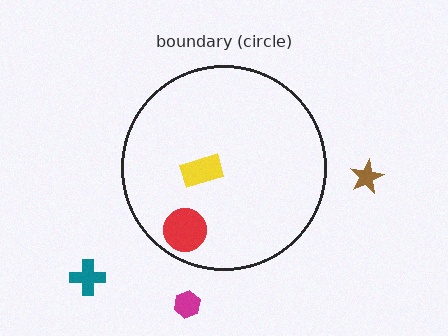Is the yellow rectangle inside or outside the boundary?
Inside.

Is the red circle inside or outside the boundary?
Inside.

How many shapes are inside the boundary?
2 inside, 3 outside.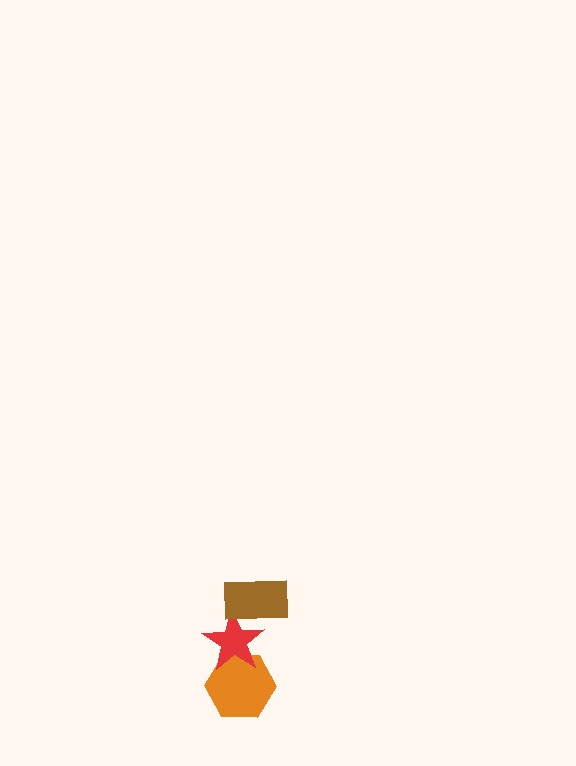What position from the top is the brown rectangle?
The brown rectangle is 1st from the top.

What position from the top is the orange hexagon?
The orange hexagon is 3rd from the top.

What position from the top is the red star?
The red star is 2nd from the top.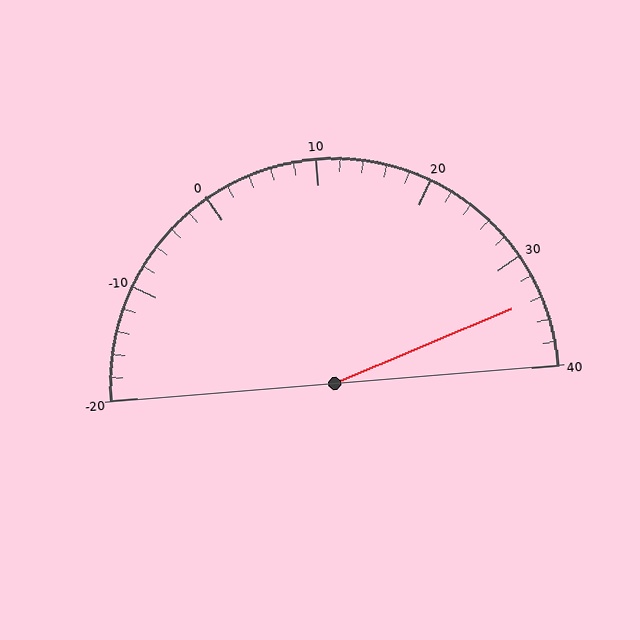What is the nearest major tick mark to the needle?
The nearest major tick mark is 30.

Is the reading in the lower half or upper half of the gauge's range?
The reading is in the upper half of the range (-20 to 40).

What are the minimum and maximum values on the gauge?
The gauge ranges from -20 to 40.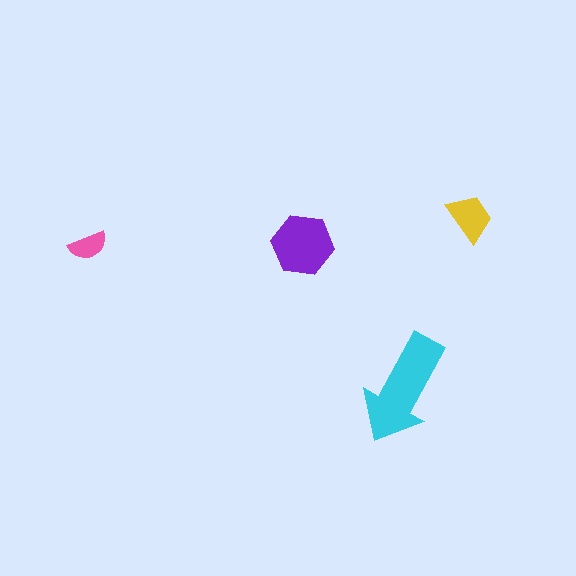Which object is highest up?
The yellow trapezoid is topmost.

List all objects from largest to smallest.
The cyan arrow, the purple hexagon, the yellow trapezoid, the pink semicircle.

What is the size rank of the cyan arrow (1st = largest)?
1st.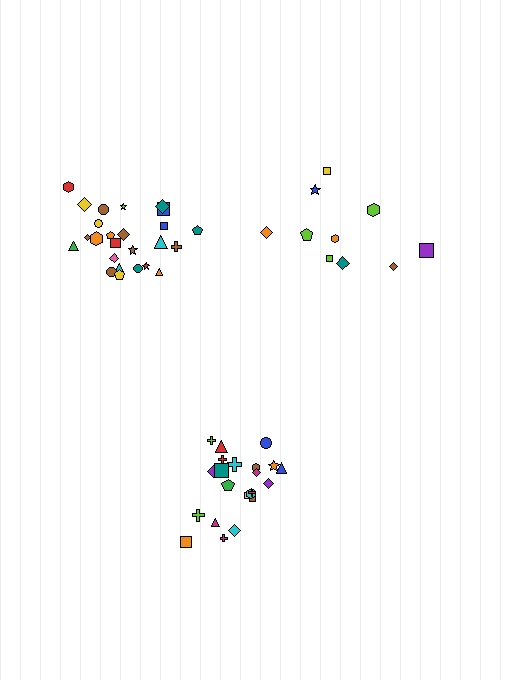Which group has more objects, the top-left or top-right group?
The top-left group.